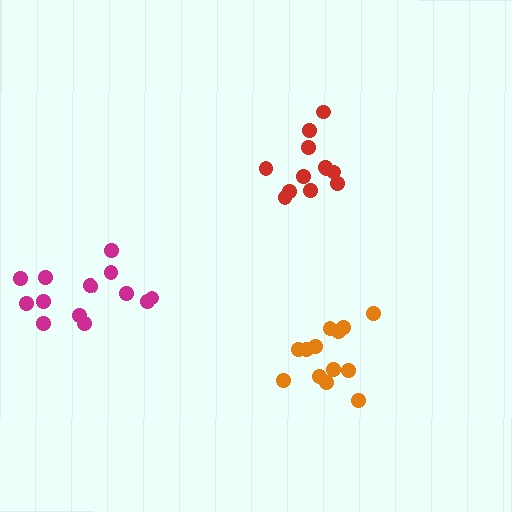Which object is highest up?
The red cluster is topmost.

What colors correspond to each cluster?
The clusters are colored: magenta, orange, red.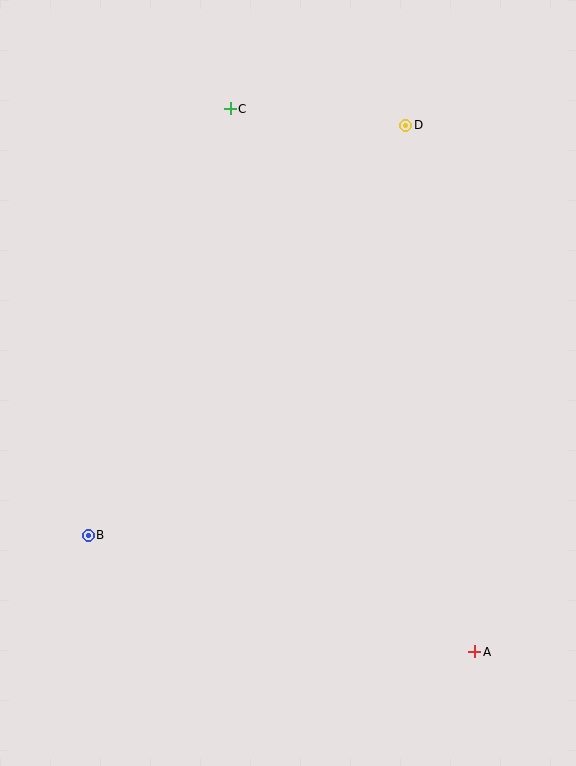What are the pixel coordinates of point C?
Point C is at (230, 109).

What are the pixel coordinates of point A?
Point A is at (475, 652).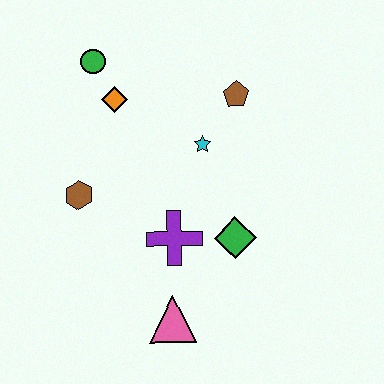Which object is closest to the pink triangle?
The purple cross is closest to the pink triangle.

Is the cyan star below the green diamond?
No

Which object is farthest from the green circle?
The pink triangle is farthest from the green circle.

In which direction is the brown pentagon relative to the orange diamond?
The brown pentagon is to the right of the orange diamond.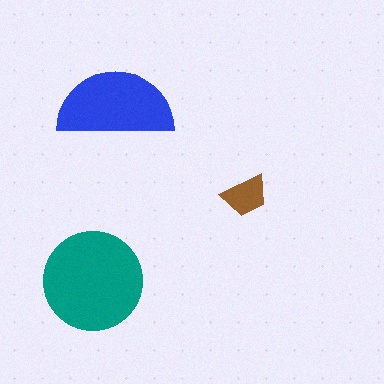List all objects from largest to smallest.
The teal circle, the blue semicircle, the brown trapezoid.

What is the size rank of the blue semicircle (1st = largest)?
2nd.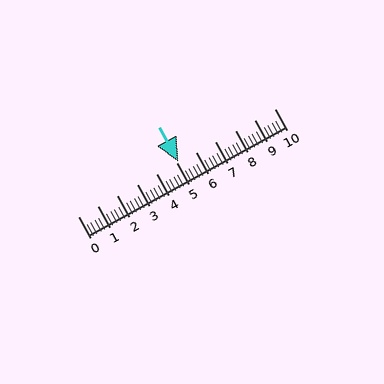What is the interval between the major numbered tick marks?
The major tick marks are spaced 1 units apart.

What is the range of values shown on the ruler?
The ruler shows values from 0 to 10.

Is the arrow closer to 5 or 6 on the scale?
The arrow is closer to 5.